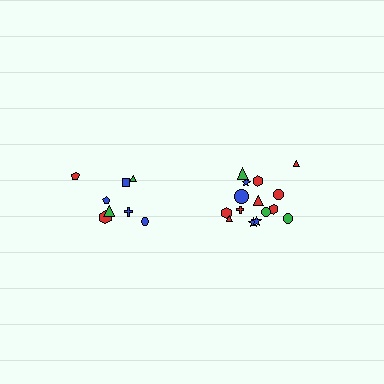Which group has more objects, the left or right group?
The right group.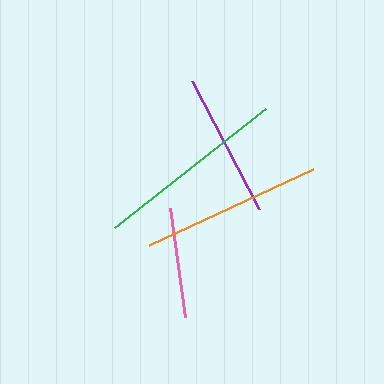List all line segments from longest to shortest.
From longest to shortest: green, orange, purple, pink.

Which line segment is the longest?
The green line is the longest at approximately 192 pixels.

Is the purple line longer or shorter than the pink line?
The purple line is longer than the pink line.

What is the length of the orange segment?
The orange segment is approximately 181 pixels long.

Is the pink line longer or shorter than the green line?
The green line is longer than the pink line.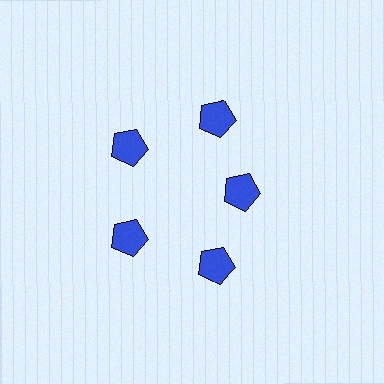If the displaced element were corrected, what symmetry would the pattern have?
It would have 5-fold rotational symmetry — the pattern would map onto itself every 72 degrees.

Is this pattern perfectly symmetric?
No. The 5 blue pentagons are arranged in a ring, but one element near the 3 o'clock position is pulled inward toward the center, breaking the 5-fold rotational symmetry.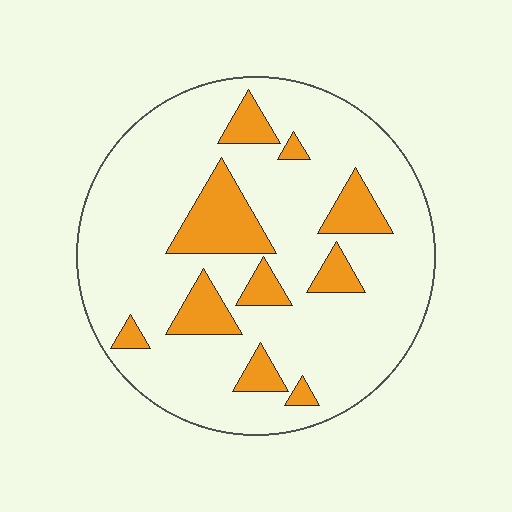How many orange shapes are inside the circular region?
10.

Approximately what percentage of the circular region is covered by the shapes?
Approximately 20%.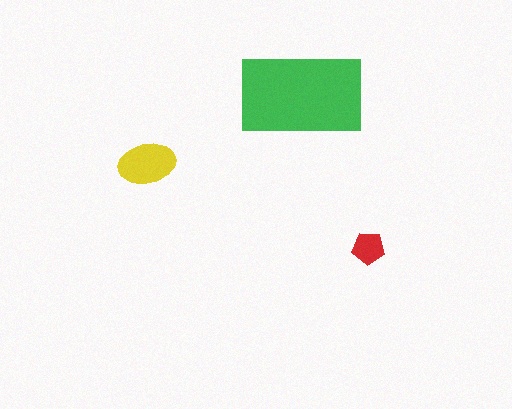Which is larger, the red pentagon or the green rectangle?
The green rectangle.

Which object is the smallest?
The red pentagon.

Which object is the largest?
The green rectangle.